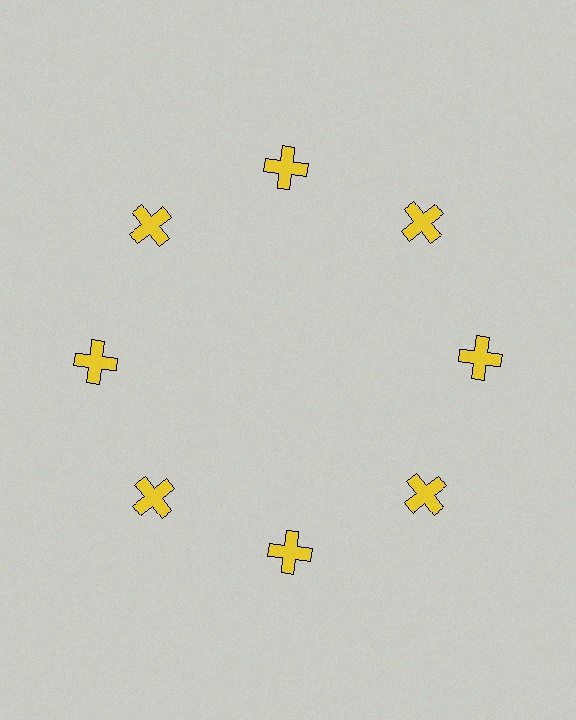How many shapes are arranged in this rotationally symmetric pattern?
There are 8 shapes, arranged in 8 groups of 1.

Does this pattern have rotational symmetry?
Yes, this pattern has 8-fold rotational symmetry. It looks the same after rotating 45 degrees around the center.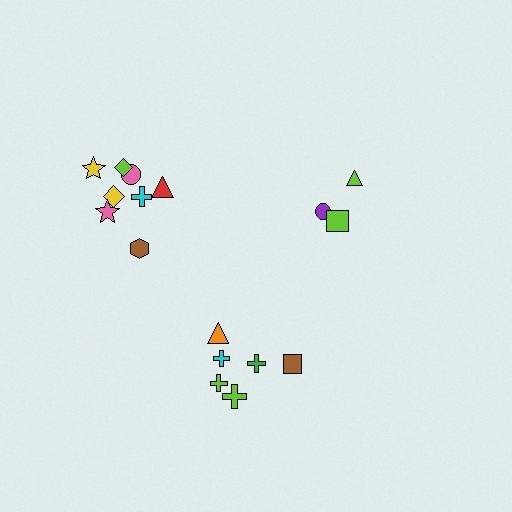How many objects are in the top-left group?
There are 8 objects.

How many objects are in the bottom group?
There are 6 objects.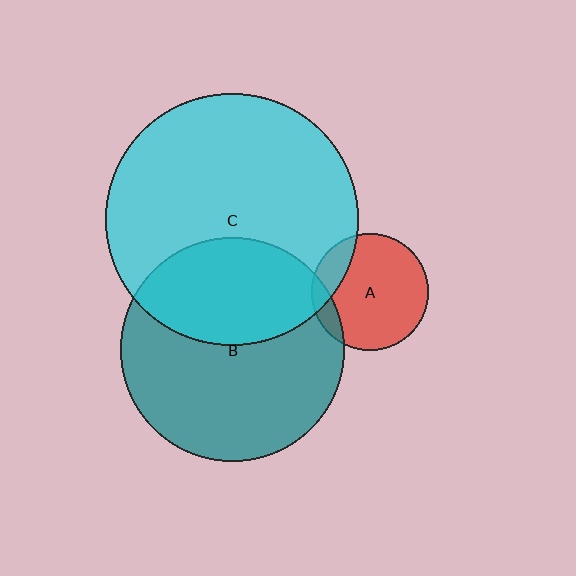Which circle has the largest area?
Circle C (cyan).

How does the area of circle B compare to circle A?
Approximately 3.7 times.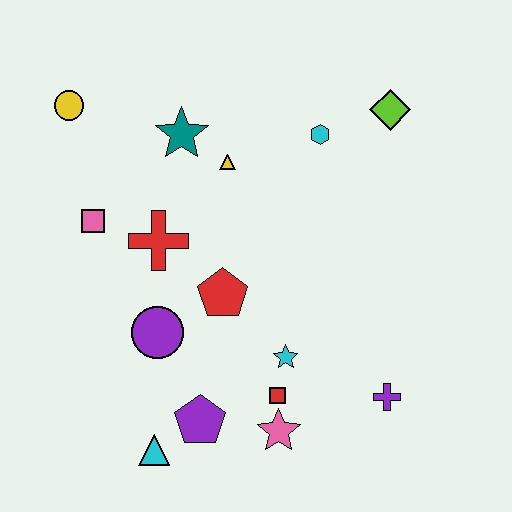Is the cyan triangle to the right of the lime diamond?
No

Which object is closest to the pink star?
The red square is closest to the pink star.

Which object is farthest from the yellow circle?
The purple cross is farthest from the yellow circle.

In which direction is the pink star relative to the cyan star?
The pink star is below the cyan star.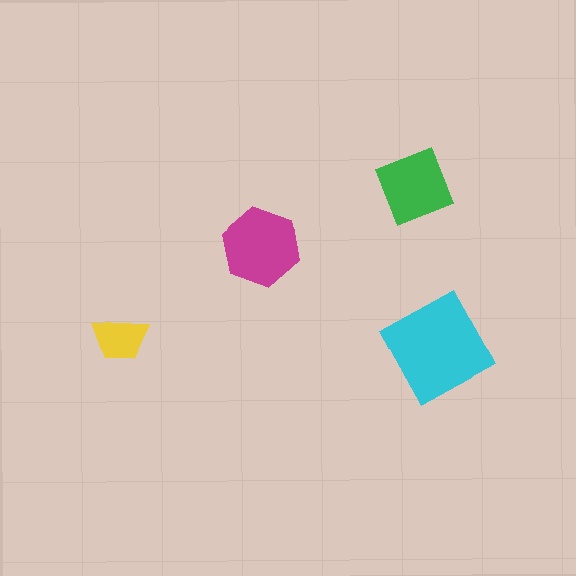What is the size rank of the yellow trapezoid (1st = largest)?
4th.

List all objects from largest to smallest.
The cyan diamond, the magenta hexagon, the green square, the yellow trapezoid.